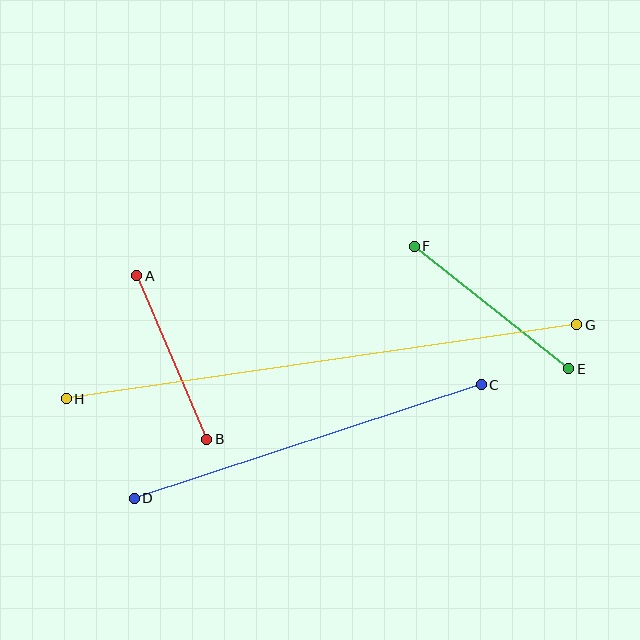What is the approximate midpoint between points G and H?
The midpoint is at approximately (322, 362) pixels.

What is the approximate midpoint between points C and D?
The midpoint is at approximately (308, 442) pixels.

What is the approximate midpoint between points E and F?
The midpoint is at approximately (491, 307) pixels.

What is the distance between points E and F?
The distance is approximately 197 pixels.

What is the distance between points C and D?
The distance is approximately 365 pixels.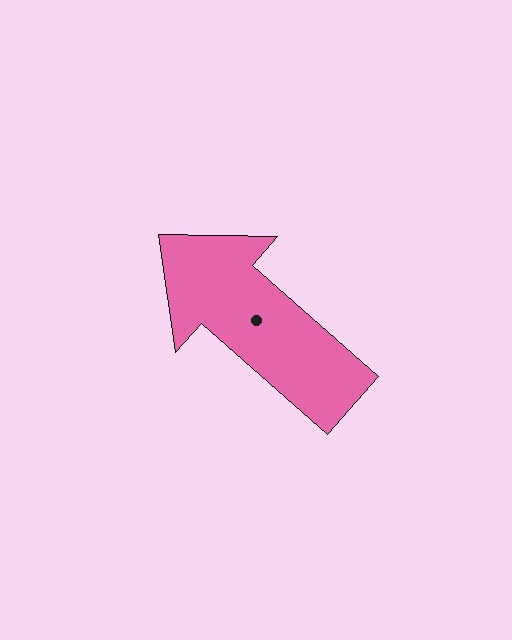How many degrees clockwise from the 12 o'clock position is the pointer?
Approximately 311 degrees.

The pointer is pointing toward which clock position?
Roughly 10 o'clock.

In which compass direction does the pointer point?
Northwest.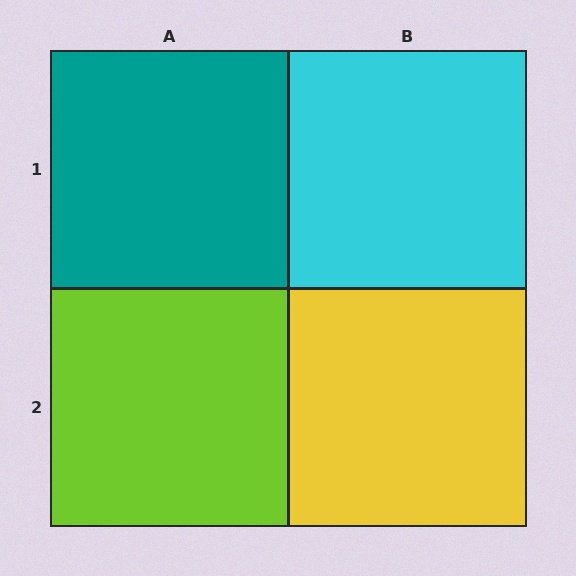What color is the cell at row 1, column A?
Teal.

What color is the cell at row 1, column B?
Cyan.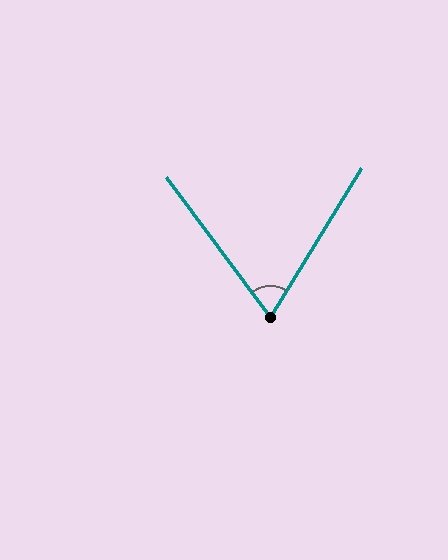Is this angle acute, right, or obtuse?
It is acute.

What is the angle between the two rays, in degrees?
Approximately 68 degrees.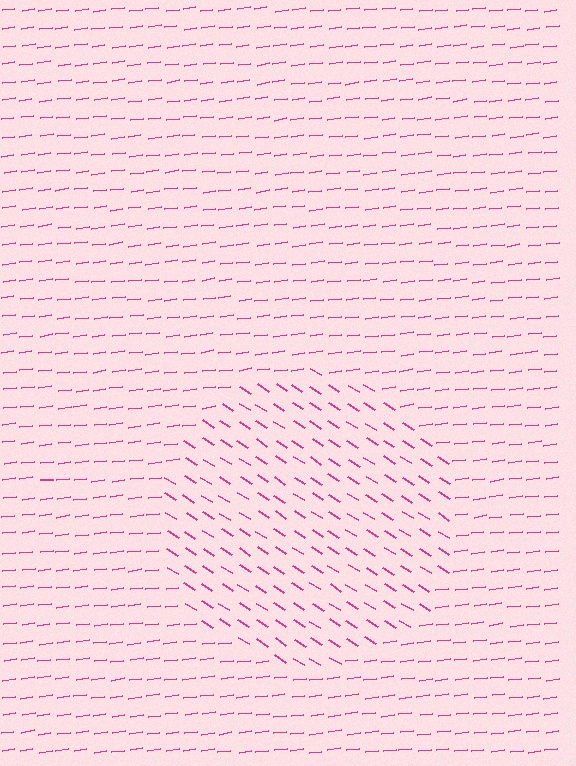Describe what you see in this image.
The image is filled with small magenta line segments. A circle region in the image has lines oriented differently from the surrounding lines, creating a visible texture boundary.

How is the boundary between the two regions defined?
The boundary is defined purely by a change in line orientation (approximately 39 degrees difference). All lines are the same color and thickness.